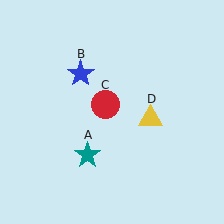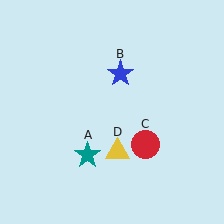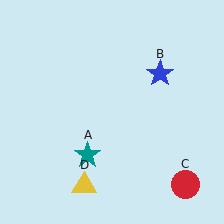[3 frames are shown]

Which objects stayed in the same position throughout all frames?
Teal star (object A) remained stationary.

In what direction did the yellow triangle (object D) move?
The yellow triangle (object D) moved down and to the left.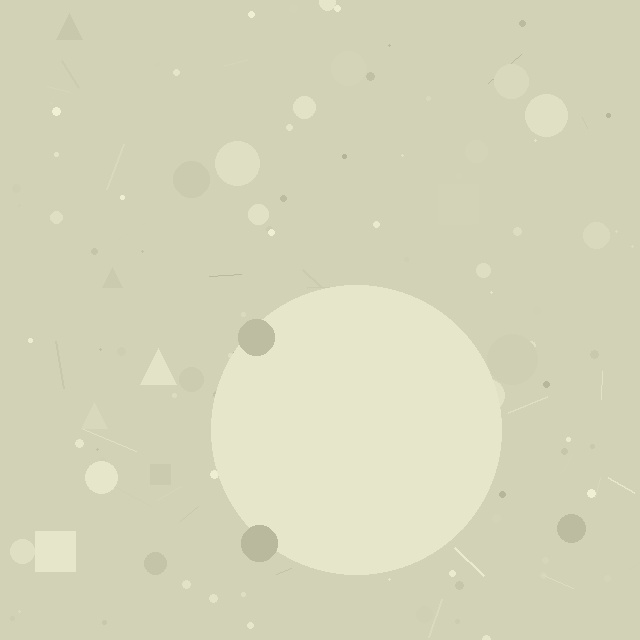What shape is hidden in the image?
A circle is hidden in the image.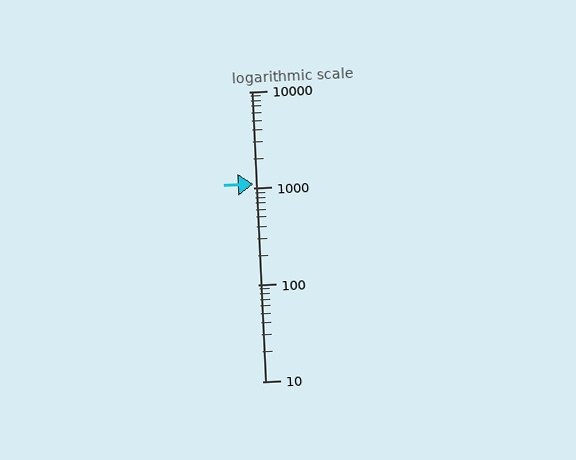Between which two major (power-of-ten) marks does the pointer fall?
The pointer is between 1000 and 10000.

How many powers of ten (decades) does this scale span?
The scale spans 3 decades, from 10 to 10000.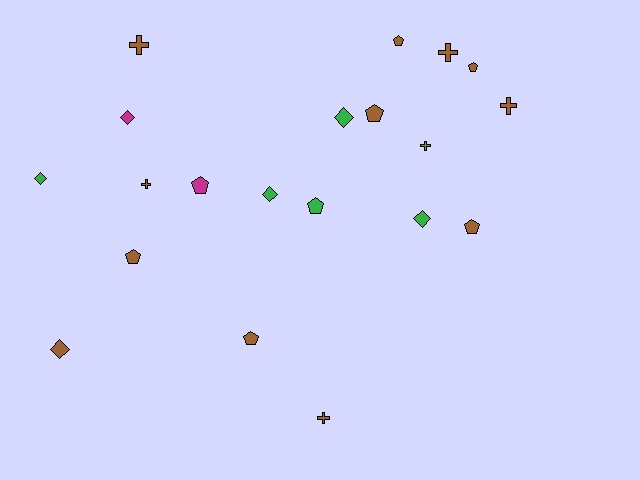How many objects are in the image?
There are 20 objects.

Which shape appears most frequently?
Pentagon, with 8 objects.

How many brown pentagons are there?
There are 6 brown pentagons.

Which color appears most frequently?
Brown, with 12 objects.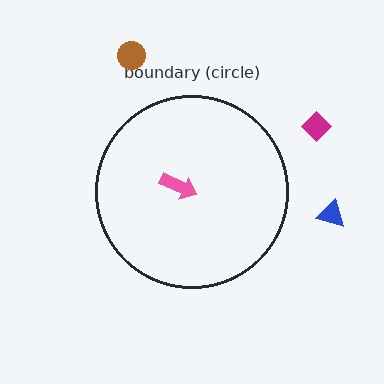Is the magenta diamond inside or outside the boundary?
Outside.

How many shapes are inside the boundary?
1 inside, 3 outside.